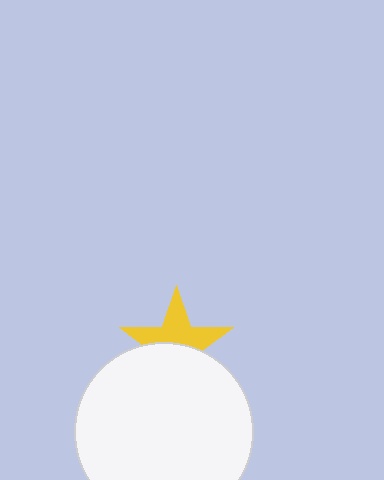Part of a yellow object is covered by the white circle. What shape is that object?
It is a star.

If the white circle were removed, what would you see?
You would see the complete yellow star.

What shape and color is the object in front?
The object in front is a white circle.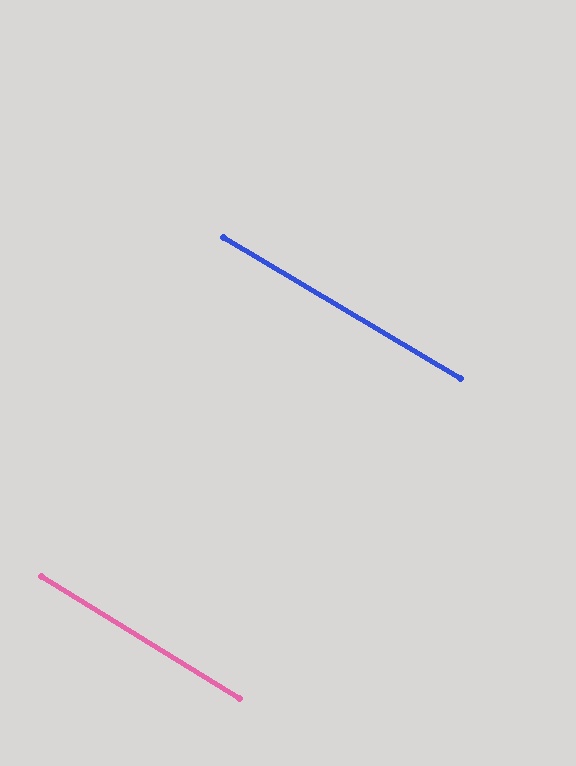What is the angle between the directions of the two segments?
Approximately 1 degree.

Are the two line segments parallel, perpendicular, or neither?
Parallel — their directions differ by only 1.1°.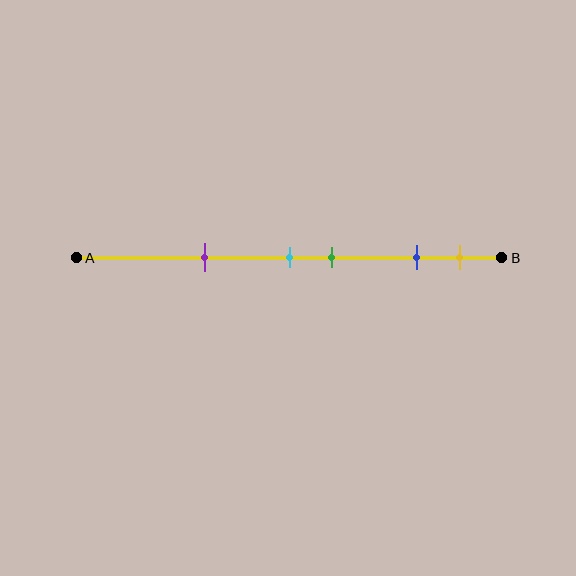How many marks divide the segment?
There are 5 marks dividing the segment.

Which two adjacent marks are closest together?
The cyan and green marks are the closest adjacent pair.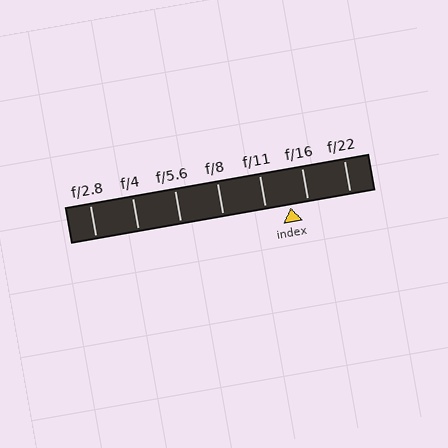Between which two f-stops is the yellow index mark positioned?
The index mark is between f/11 and f/16.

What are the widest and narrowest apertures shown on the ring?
The widest aperture shown is f/2.8 and the narrowest is f/22.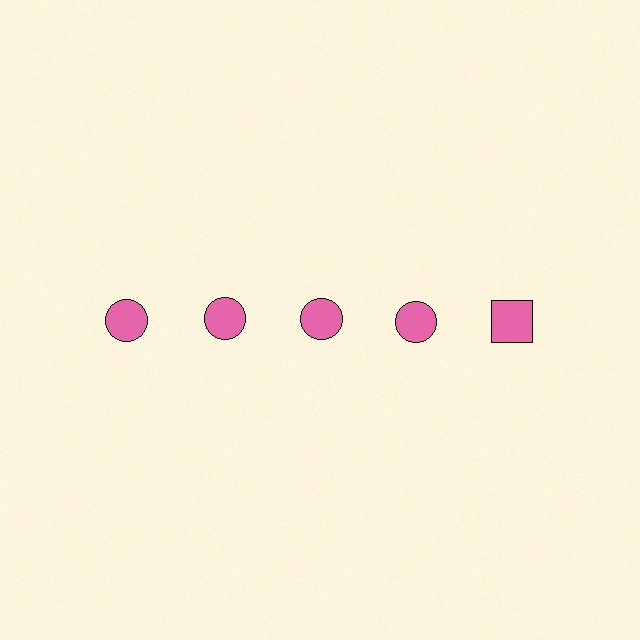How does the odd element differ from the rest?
It has a different shape: square instead of circle.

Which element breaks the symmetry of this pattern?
The pink square in the top row, rightmost column breaks the symmetry. All other shapes are pink circles.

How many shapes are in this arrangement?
There are 5 shapes arranged in a grid pattern.